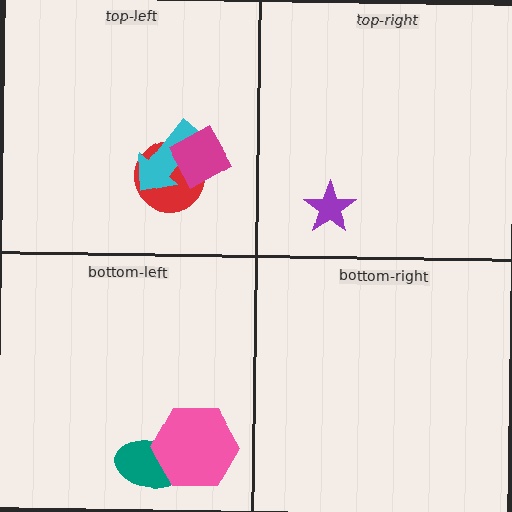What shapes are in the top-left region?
The red circle, the cyan arrow, the magenta diamond.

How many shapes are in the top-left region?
3.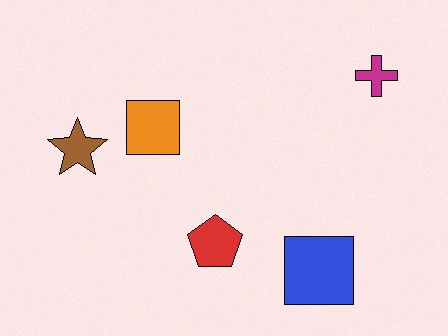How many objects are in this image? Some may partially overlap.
There are 5 objects.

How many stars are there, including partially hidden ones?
There is 1 star.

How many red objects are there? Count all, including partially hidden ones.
There is 1 red object.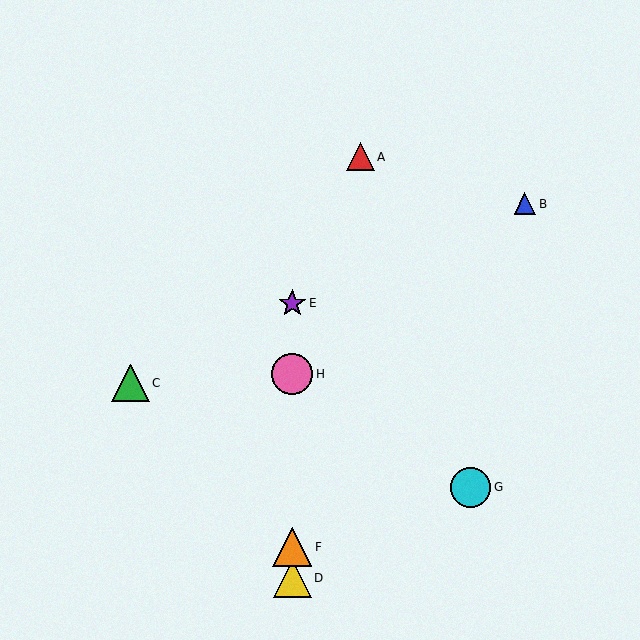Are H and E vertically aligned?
Yes, both are at x≈292.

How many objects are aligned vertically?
4 objects (D, E, F, H) are aligned vertically.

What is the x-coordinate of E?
Object E is at x≈292.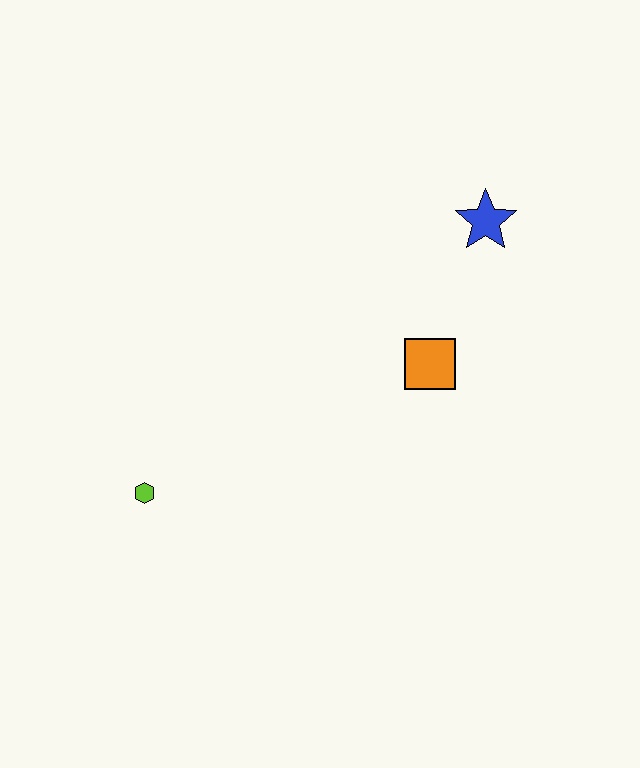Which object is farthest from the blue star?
The lime hexagon is farthest from the blue star.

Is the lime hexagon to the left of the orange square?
Yes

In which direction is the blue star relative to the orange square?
The blue star is above the orange square.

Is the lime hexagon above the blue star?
No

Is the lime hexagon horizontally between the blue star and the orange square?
No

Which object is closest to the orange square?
The blue star is closest to the orange square.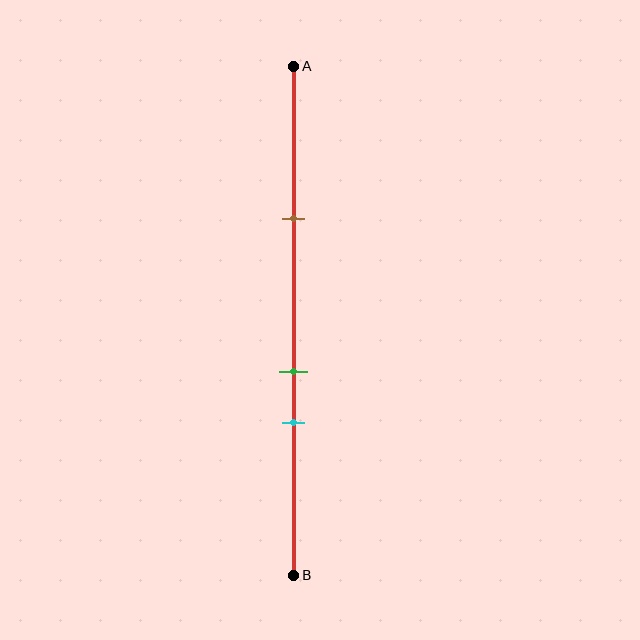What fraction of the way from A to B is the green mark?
The green mark is approximately 60% (0.6) of the way from A to B.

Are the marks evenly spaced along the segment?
No, the marks are not evenly spaced.